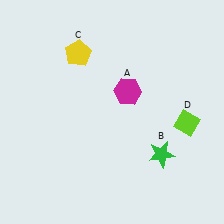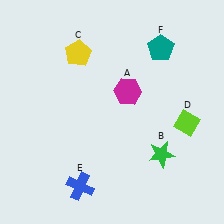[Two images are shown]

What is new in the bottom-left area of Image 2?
A blue cross (E) was added in the bottom-left area of Image 2.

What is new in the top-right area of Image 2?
A teal pentagon (F) was added in the top-right area of Image 2.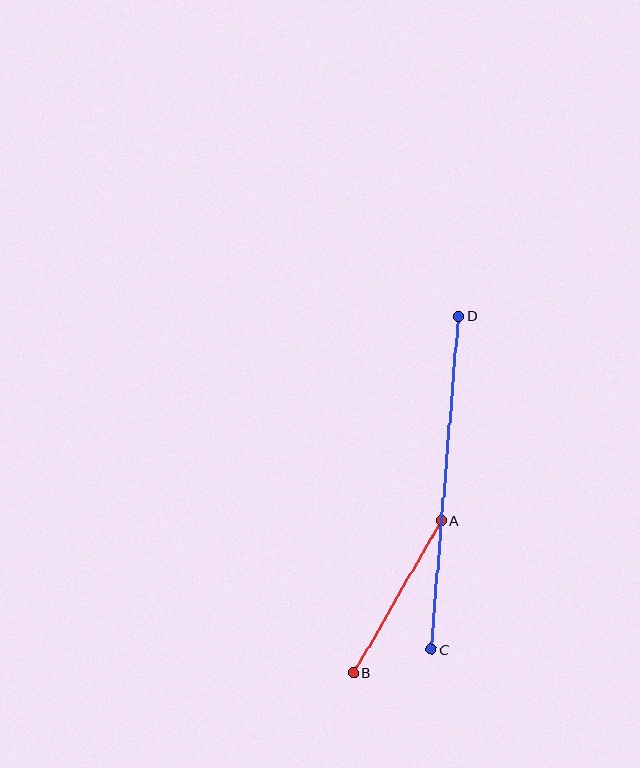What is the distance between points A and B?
The distance is approximately 176 pixels.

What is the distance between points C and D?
The distance is approximately 334 pixels.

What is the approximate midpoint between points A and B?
The midpoint is at approximately (397, 597) pixels.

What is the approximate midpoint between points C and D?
The midpoint is at approximately (445, 483) pixels.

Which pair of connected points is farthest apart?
Points C and D are farthest apart.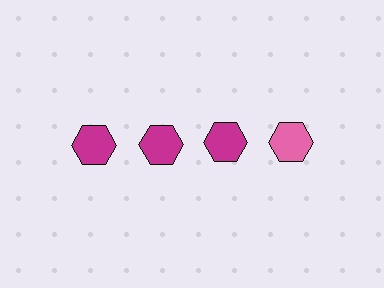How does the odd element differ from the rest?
It has a different color: pink instead of magenta.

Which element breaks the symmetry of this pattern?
The pink hexagon in the top row, second from right column breaks the symmetry. All other shapes are magenta hexagons.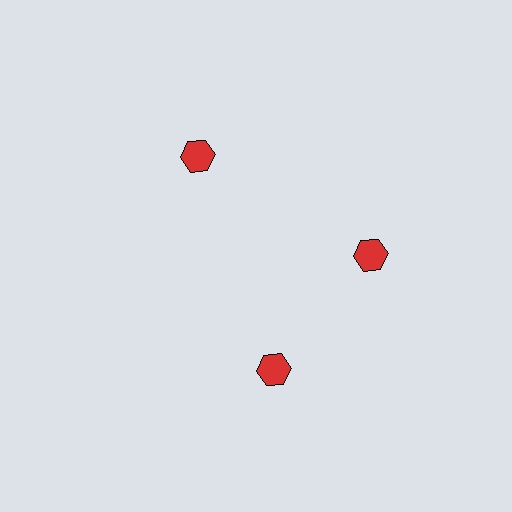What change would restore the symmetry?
The symmetry would be restored by rotating it back into even spacing with its neighbors so that all 3 hexagons sit at equal angles and equal distance from the center.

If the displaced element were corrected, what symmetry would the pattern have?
It would have 3-fold rotational symmetry — the pattern would map onto itself every 120 degrees.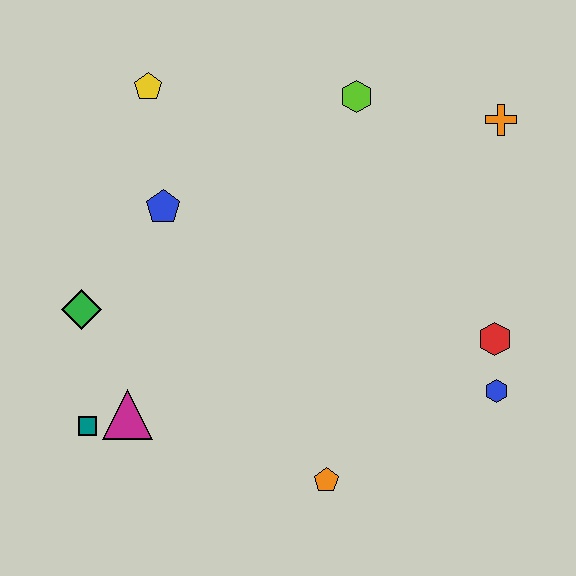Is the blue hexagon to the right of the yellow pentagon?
Yes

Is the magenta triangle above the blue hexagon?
No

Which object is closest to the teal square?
The magenta triangle is closest to the teal square.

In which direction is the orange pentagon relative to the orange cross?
The orange pentagon is below the orange cross.